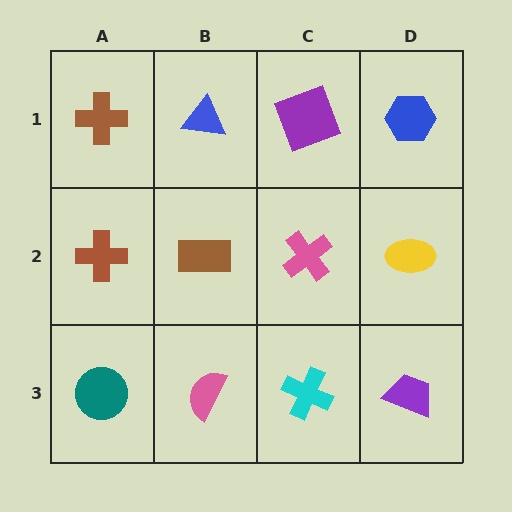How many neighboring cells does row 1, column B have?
3.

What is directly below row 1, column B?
A brown rectangle.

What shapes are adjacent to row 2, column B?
A blue triangle (row 1, column B), a pink semicircle (row 3, column B), a brown cross (row 2, column A), a pink cross (row 2, column C).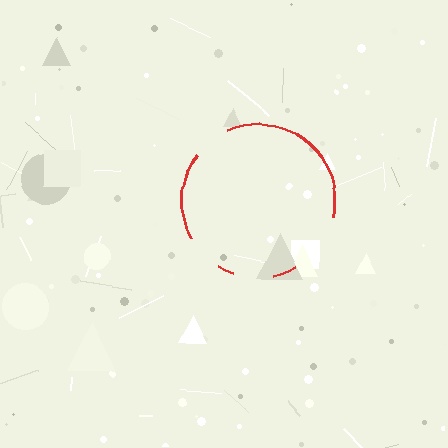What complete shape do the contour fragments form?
The contour fragments form a circle.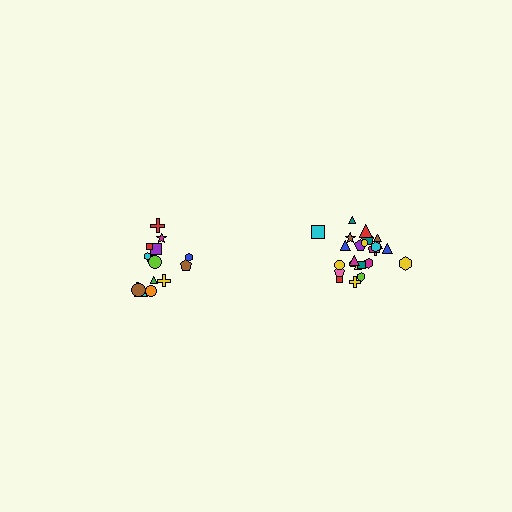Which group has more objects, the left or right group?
The right group.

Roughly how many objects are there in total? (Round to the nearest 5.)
Roughly 40 objects in total.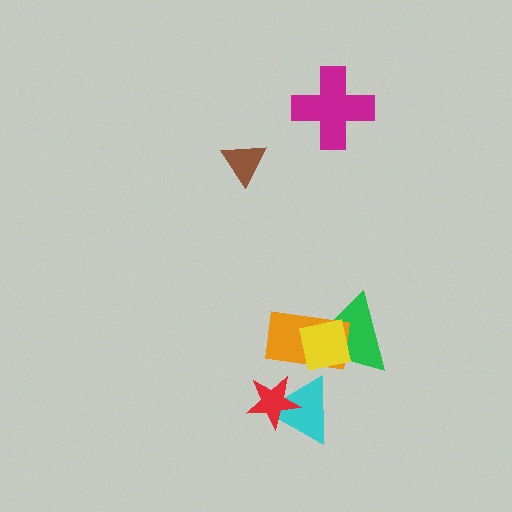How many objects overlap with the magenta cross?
0 objects overlap with the magenta cross.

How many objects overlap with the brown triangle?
0 objects overlap with the brown triangle.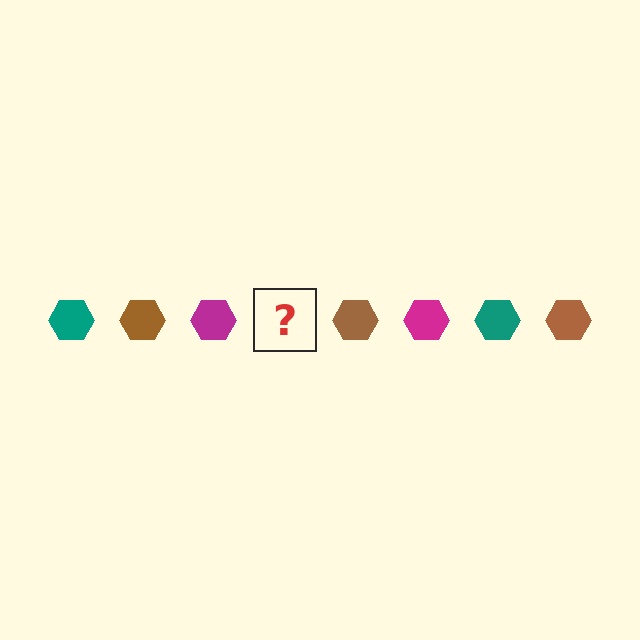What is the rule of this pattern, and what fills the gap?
The rule is that the pattern cycles through teal, brown, magenta hexagons. The gap should be filled with a teal hexagon.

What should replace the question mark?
The question mark should be replaced with a teal hexagon.